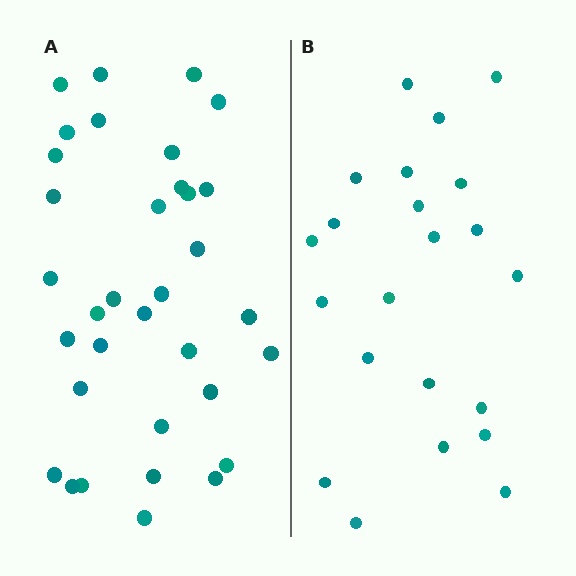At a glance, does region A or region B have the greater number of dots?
Region A (the left region) has more dots.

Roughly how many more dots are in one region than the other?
Region A has roughly 12 or so more dots than region B.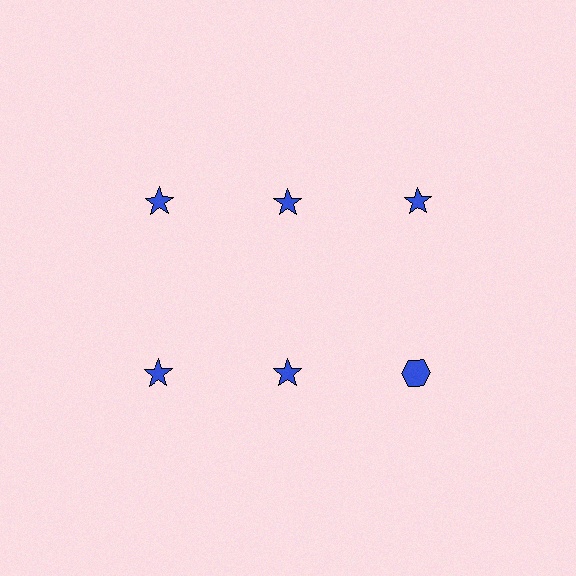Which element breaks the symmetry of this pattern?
The blue hexagon in the second row, center column breaks the symmetry. All other shapes are blue stars.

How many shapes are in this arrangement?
There are 6 shapes arranged in a grid pattern.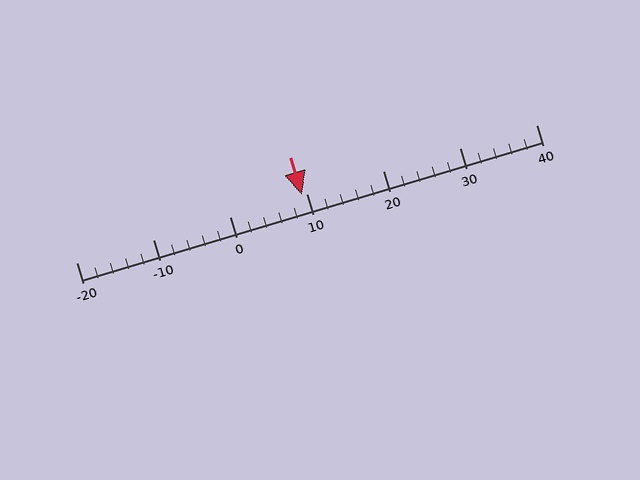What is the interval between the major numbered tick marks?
The major tick marks are spaced 10 units apart.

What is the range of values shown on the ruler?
The ruler shows values from -20 to 40.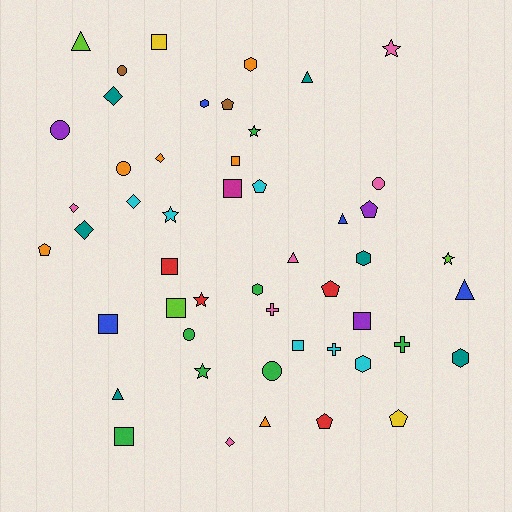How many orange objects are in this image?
There are 6 orange objects.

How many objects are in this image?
There are 50 objects.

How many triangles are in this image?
There are 7 triangles.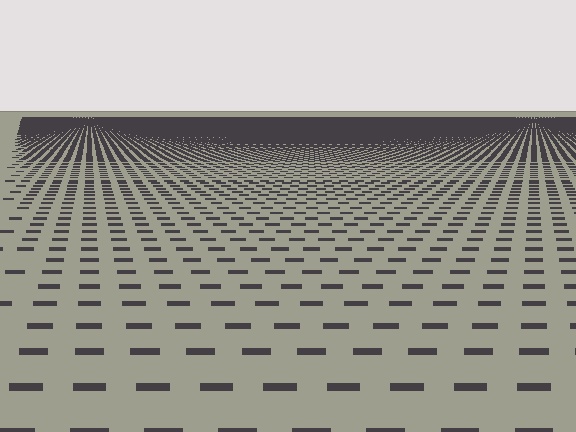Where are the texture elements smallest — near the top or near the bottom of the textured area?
Near the top.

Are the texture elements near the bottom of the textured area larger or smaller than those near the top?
Larger. Near the bottom, elements are closer to the viewer and appear at a bigger on-screen size.